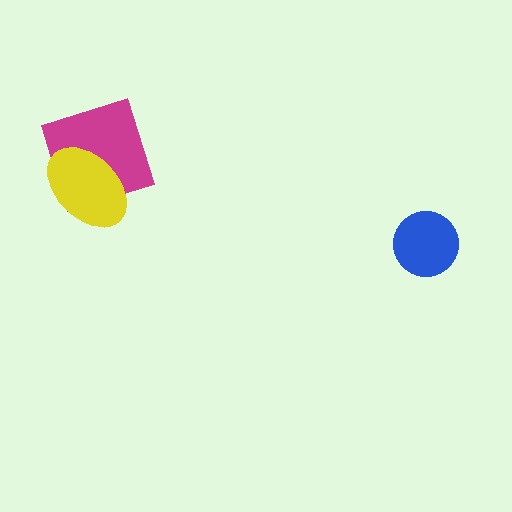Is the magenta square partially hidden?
Yes, it is partially covered by another shape.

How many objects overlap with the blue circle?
0 objects overlap with the blue circle.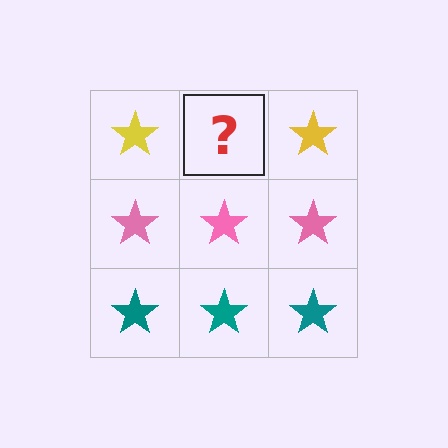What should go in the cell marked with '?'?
The missing cell should contain a yellow star.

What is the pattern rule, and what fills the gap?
The rule is that each row has a consistent color. The gap should be filled with a yellow star.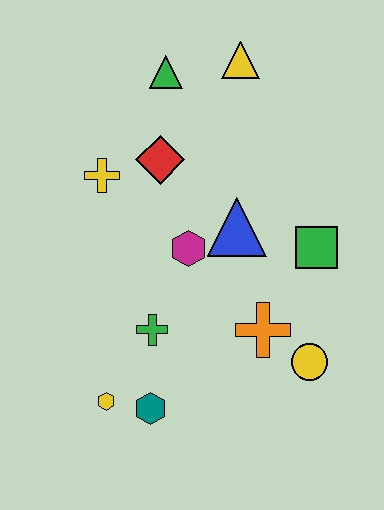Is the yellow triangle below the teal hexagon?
No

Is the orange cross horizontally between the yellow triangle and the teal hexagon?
No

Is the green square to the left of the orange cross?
No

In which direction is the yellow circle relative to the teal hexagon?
The yellow circle is to the right of the teal hexagon.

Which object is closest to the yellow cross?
The red diamond is closest to the yellow cross.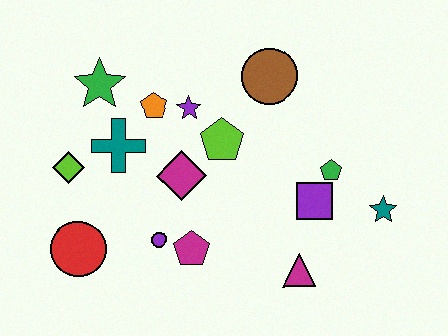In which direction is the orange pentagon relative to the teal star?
The orange pentagon is to the left of the teal star.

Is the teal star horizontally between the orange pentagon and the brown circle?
No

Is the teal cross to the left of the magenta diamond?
Yes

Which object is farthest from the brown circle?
The red circle is farthest from the brown circle.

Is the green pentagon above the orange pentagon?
No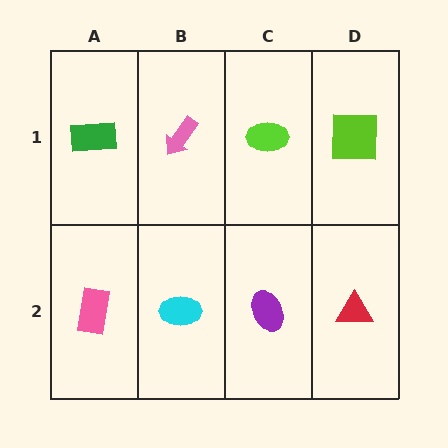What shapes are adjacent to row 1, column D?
A red triangle (row 2, column D), a lime ellipse (row 1, column C).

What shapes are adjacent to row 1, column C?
A purple ellipse (row 2, column C), a pink arrow (row 1, column B), a lime square (row 1, column D).